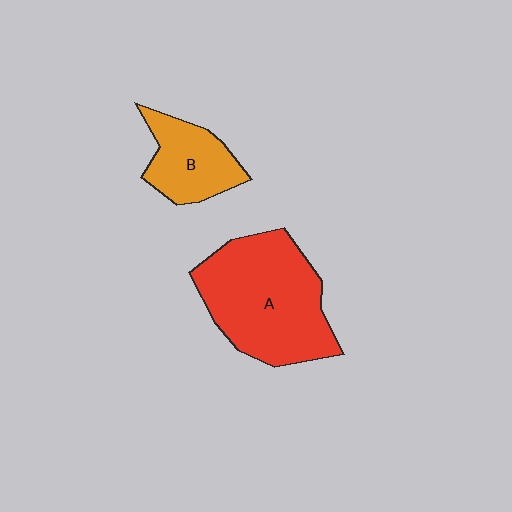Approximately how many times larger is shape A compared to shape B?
Approximately 2.1 times.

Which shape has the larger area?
Shape A (red).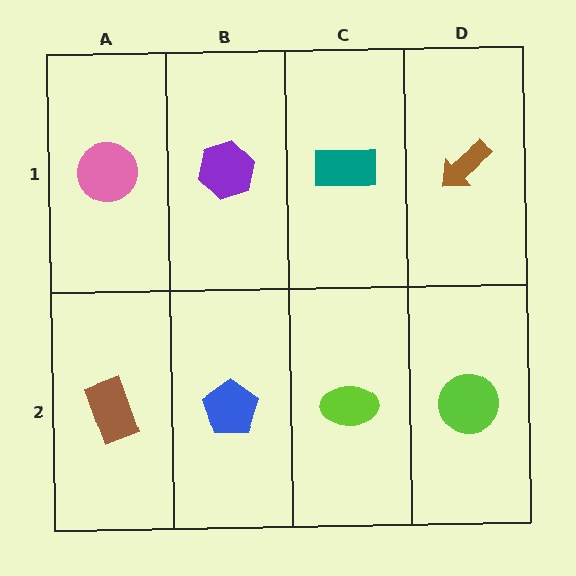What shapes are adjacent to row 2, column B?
A purple hexagon (row 1, column B), a brown rectangle (row 2, column A), a lime ellipse (row 2, column C).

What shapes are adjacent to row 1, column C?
A lime ellipse (row 2, column C), a purple hexagon (row 1, column B), a brown arrow (row 1, column D).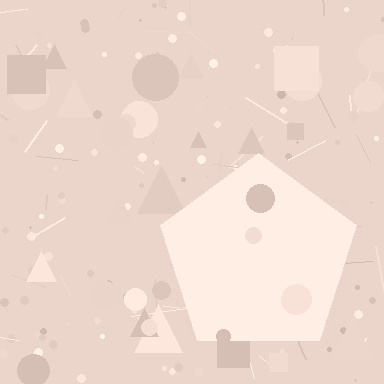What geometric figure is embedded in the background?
A pentagon is embedded in the background.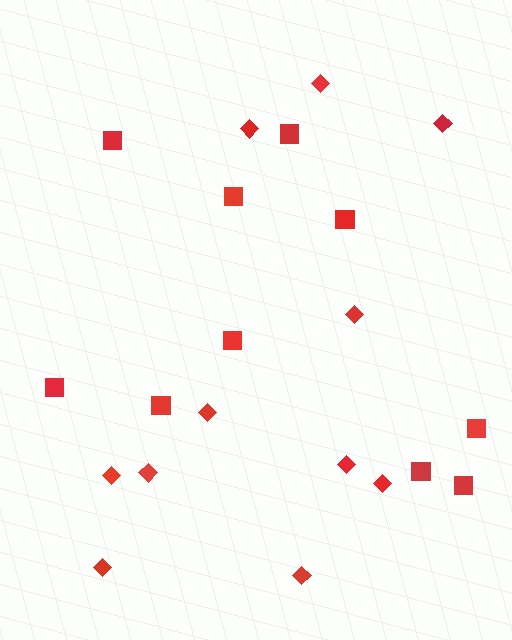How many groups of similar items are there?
There are 2 groups: one group of diamonds (11) and one group of squares (10).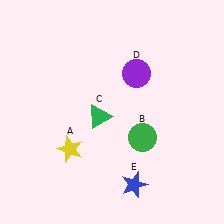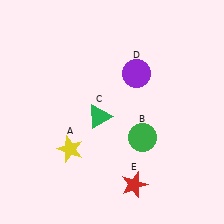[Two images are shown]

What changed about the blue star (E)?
In Image 1, E is blue. In Image 2, it changed to red.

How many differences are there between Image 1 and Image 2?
There is 1 difference between the two images.